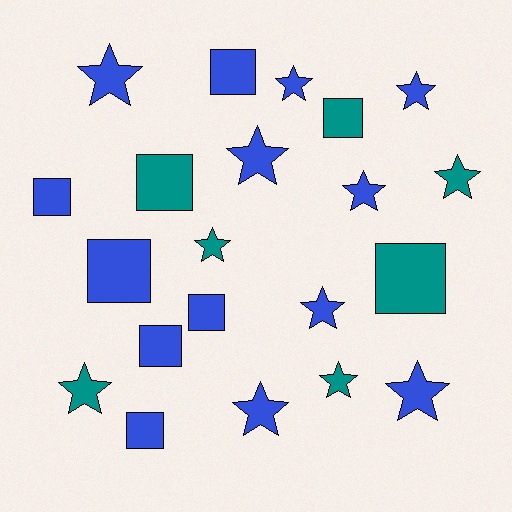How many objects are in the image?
There are 21 objects.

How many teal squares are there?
There are 3 teal squares.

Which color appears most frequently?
Blue, with 14 objects.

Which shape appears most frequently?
Star, with 12 objects.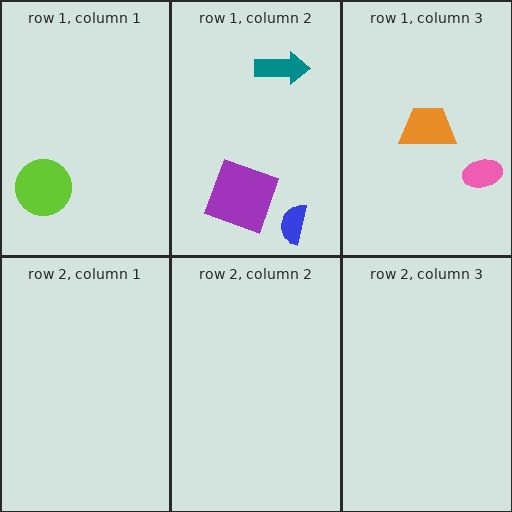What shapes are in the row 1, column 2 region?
The teal arrow, the purple square, the blue semicircle.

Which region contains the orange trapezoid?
The row 1, column 3 region.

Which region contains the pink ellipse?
The row 1, column 3 region.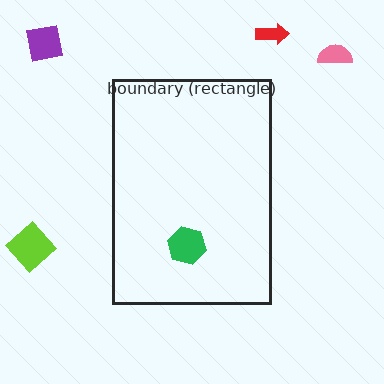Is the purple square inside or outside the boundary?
Outside.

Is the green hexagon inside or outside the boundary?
Inside.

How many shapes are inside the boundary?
1 inside, 4 outside.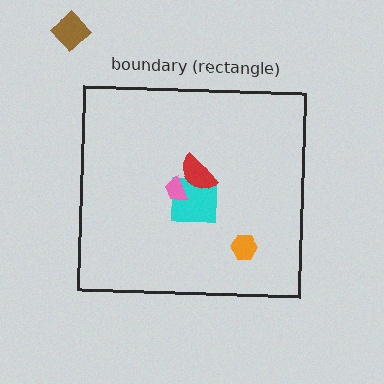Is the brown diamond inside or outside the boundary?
Outside.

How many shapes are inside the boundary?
4 inside, 1 outside.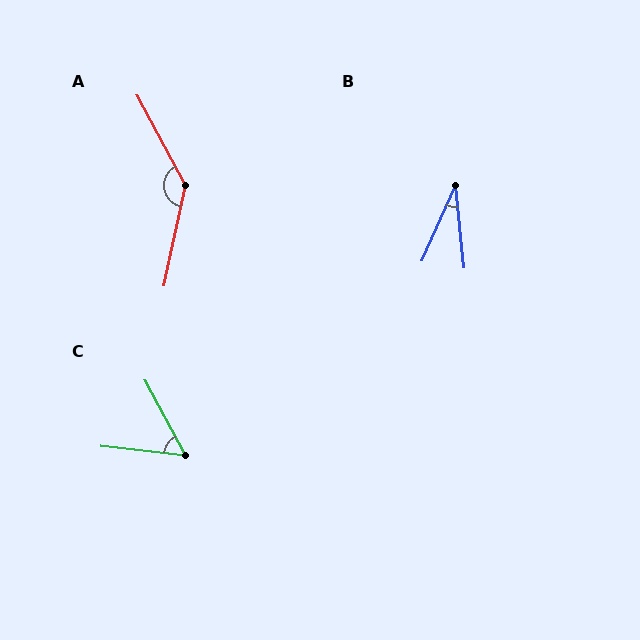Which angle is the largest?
A, at approximately 140 degrees.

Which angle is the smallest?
B, at approximately 30 degrees.